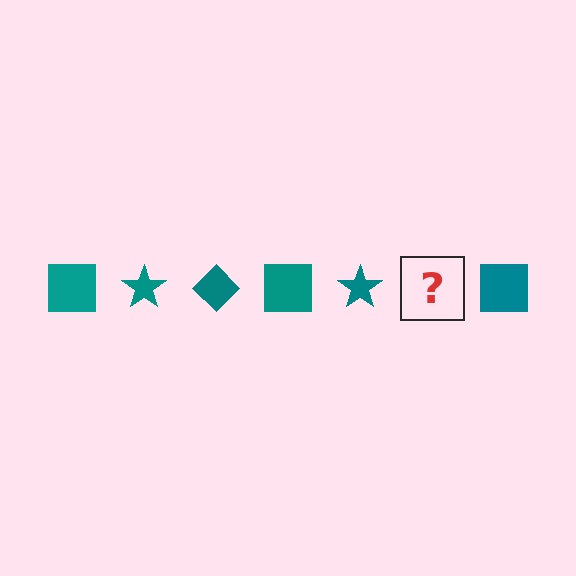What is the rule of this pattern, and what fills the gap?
The rule is that the pattern cycles through square, star, diamond shapes in teal. The gap should be filled with a teal diamond.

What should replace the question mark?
The question mark should be replaced with a teal diamond.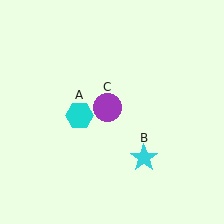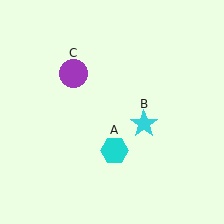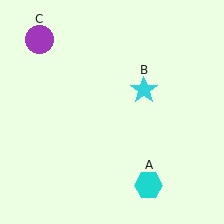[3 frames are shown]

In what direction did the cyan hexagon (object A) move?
The cyan hexagon (object A) moved down and to the right.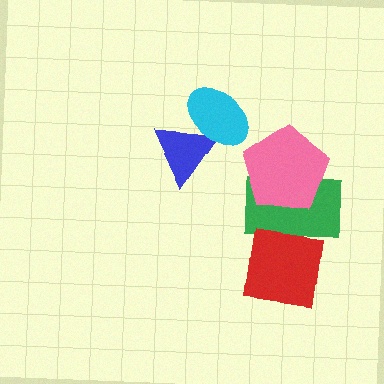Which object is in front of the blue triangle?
The cyan ellipse is in front of the blue triangle.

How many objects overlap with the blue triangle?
1 object overlaps with the blue triangle.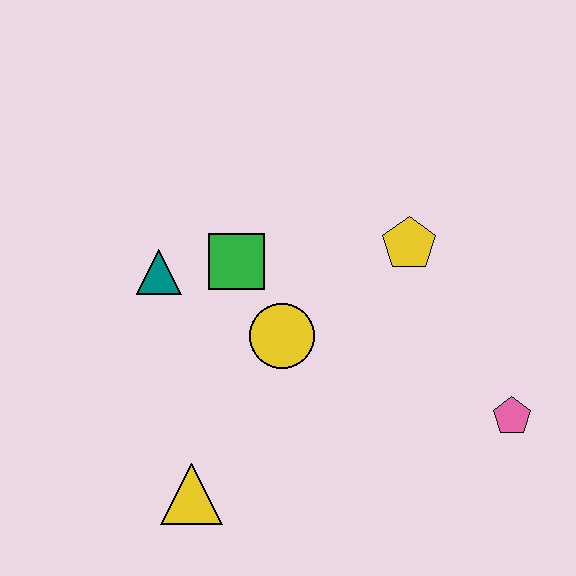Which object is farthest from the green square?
The pink pentagon is farthest from the green square.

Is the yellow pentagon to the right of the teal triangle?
Yes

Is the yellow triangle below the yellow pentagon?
Yes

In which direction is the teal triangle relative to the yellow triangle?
The teal triangle is above the yellow triangle.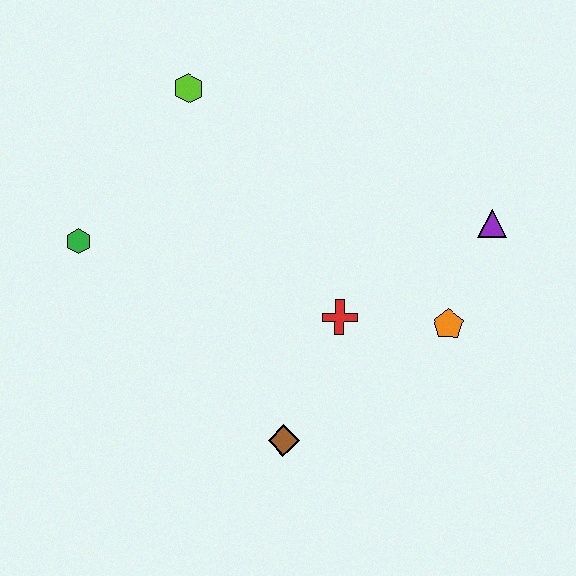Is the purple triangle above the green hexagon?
Yes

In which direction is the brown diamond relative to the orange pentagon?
The brown diamond is to the left of the orange pentagon.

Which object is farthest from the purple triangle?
The green hexagon is farthest from the purple triangle.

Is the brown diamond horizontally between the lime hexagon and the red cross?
Yes